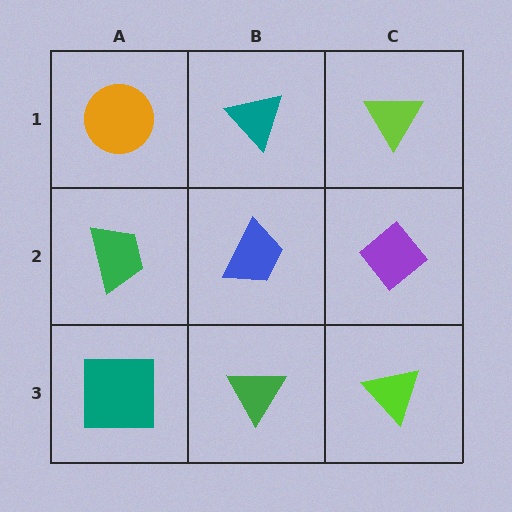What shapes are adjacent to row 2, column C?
A lime triangle (row 1, column C), a lime triangle (row 3, column C), a blue trapezoid (row 2, column B).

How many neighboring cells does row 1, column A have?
2.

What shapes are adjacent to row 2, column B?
A teal triangle (row 1, column B), a green triangle (row 3, column B), a green trapezoid (row 2, column A), a purple diamond (row 2, column C).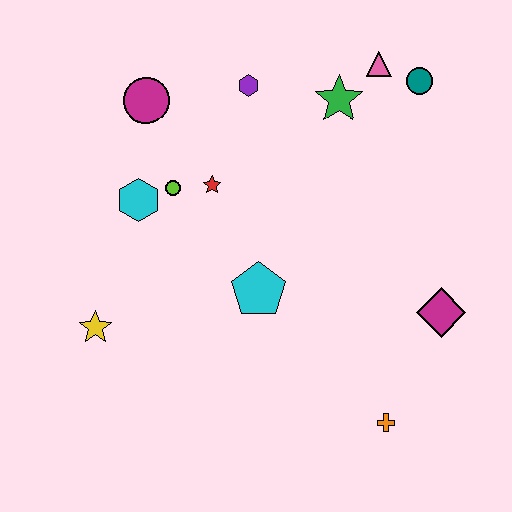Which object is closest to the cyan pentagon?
The red star is closest to the cyan pentagon.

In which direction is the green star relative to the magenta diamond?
The green star is above the magenta diamond.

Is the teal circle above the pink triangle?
No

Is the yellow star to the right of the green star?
No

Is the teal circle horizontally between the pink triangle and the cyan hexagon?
No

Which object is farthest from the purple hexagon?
The orange cross is farthest from the purple hexagon.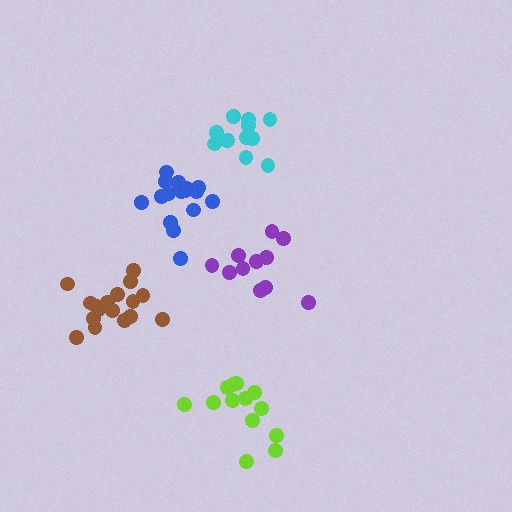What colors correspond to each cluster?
The clusters are colored: purple, blue, lime, cyan, brown.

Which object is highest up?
The cyan cluster is topmost.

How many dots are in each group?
Group 1: 11 dots, Group 2: 16 dots, Group 3: 14 dots, Group 4: 11 dots, Group 5: 17 dots (69 total).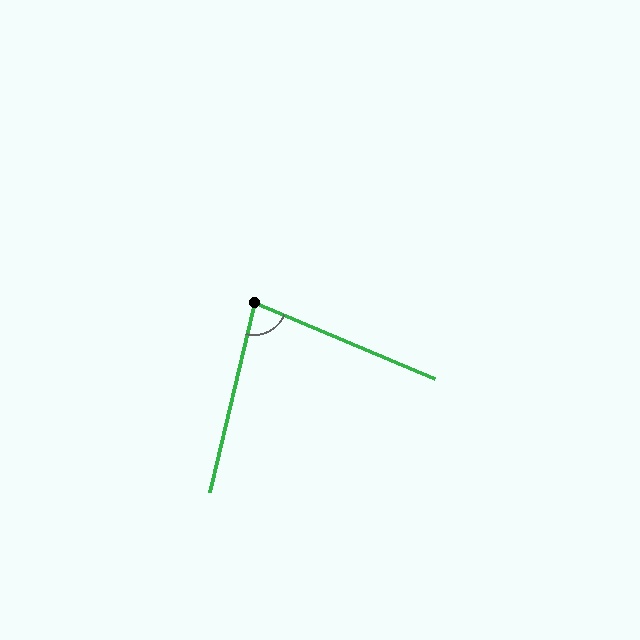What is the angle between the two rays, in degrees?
Approximately 80 degrees.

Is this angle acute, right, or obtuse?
It is acute.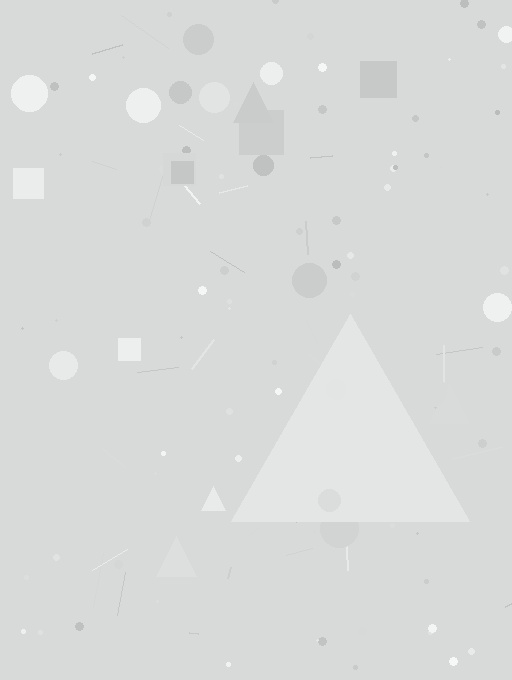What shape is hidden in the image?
A triangle is hidden in the image.